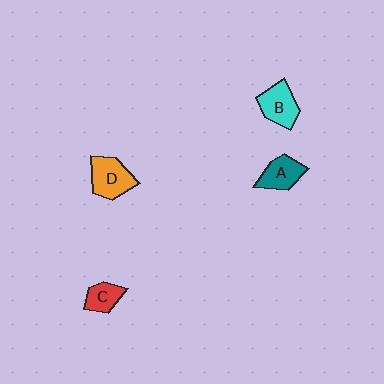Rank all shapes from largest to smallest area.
From largest to smallest: D (orange), B (cyan), A (teal), C (red).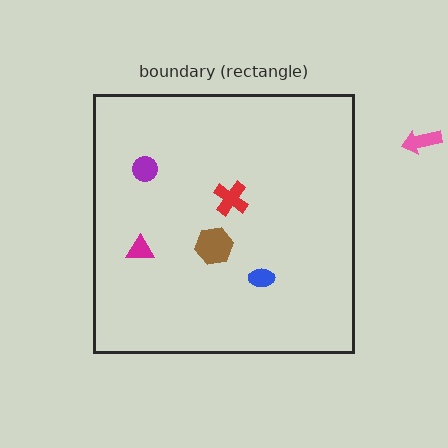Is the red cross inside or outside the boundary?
Inside.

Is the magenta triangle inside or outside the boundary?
Inside.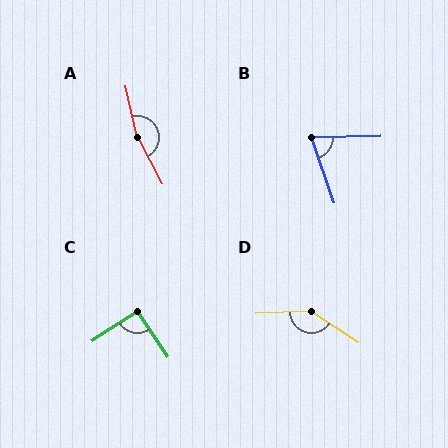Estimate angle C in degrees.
Approximately 91 degrees.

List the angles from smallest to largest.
B (72°), C (91°), D (144°), A (166°).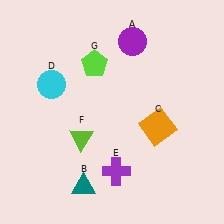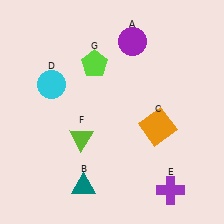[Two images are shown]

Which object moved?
The purple cross (E) moved right.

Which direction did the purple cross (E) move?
The purple cross (E) moved right.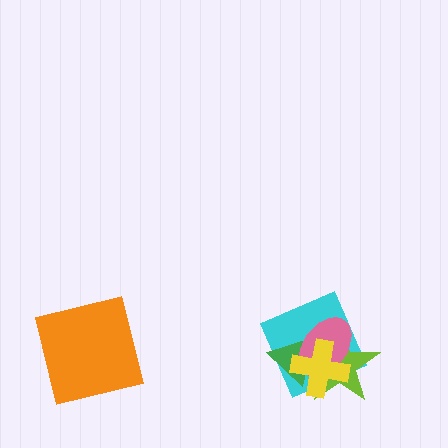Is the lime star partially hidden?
Yes, it is partially covered by another shape.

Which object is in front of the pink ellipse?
The yellow cross is in front of the pink ellipse.